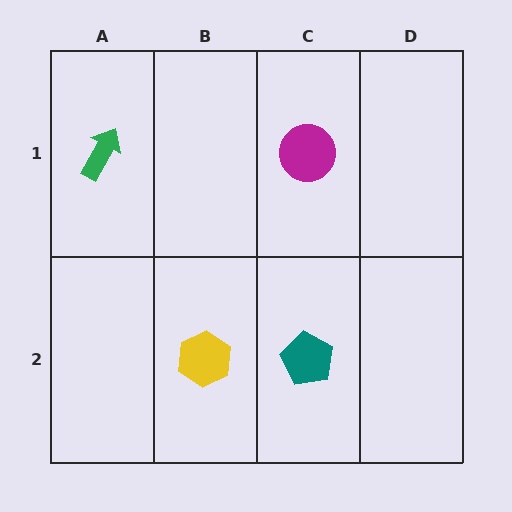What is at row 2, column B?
A yellow hexagon.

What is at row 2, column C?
A teal pentagon.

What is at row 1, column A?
A green arrow.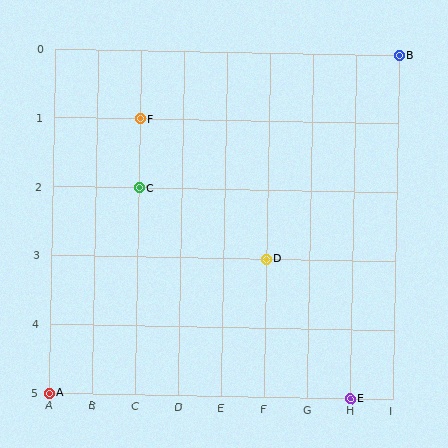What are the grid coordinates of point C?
Point C is at grid coordinates (C, 2).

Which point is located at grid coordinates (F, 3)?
Point D is at (F, 3).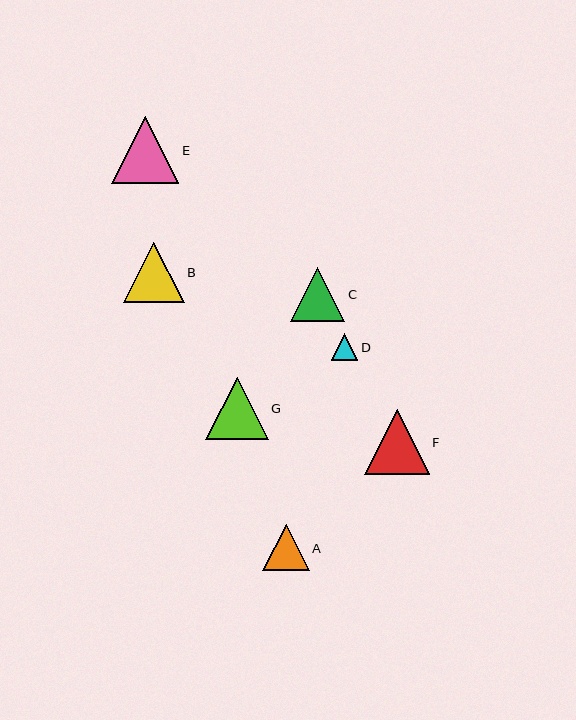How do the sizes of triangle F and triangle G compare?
Triangle F and triangle G are approximately the same size.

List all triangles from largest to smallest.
From largest to smallest: E, F, G, B, C, A, D.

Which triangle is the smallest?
Triangle D is the smallest with a size of approximately 26 pixels.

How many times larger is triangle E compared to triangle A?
Triangle E is approximately 1.5 times the size of triangle A.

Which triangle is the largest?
Triangle E is the largest with a size of approximately 67 pixels.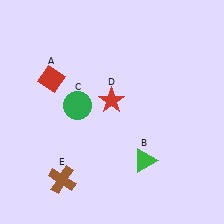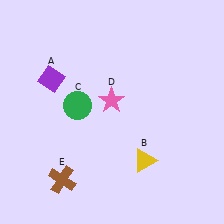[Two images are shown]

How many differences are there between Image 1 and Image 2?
There are 3 differences between the two images.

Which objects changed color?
A changed from red to purple. B changed from green to yellow. D changed from red to pink.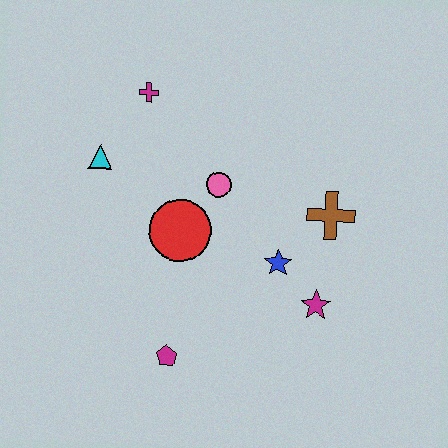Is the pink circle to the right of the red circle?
Yes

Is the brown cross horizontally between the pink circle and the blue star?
No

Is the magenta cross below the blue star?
No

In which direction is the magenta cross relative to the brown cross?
The magenta cross is to the left of the brown cross.